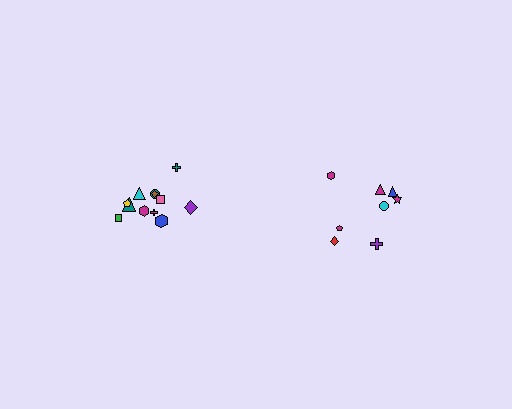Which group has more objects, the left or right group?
The left group.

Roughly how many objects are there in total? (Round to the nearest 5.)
Roughly 20 objects in total.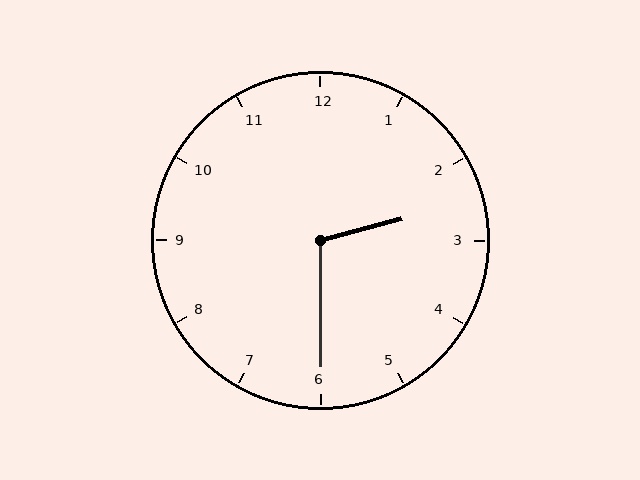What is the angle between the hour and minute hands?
Approximately 105 degrees.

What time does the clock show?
2:30.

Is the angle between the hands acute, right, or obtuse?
It is obtuse.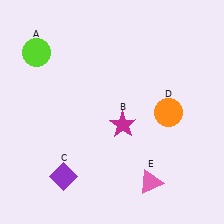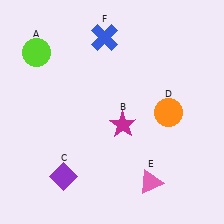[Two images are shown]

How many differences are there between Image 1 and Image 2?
There is 1 difference between the two images.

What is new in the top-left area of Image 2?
A blue cross (F) was added in the top-left area of Image 2.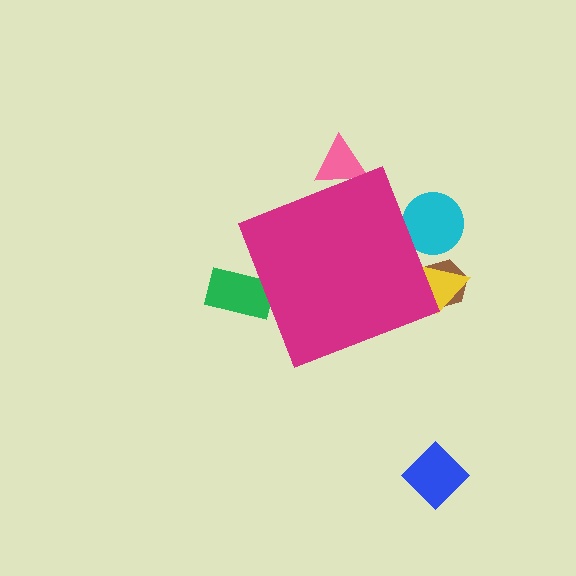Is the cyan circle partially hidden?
Yes, the cyan circle is partially hidden behind the magenta diamond.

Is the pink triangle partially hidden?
Yes, the pink triangle is partially hidden behind the magenta diamond.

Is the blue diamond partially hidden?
No, the blue diamond is fully visible.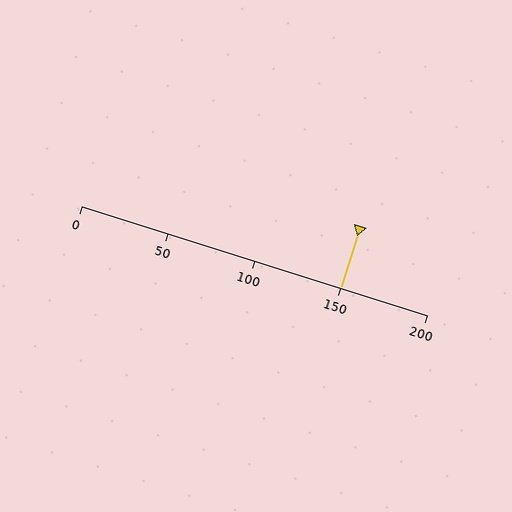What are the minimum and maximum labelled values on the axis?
The axis runs from 0 to 200.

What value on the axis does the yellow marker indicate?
The marker indicates approximately 150.